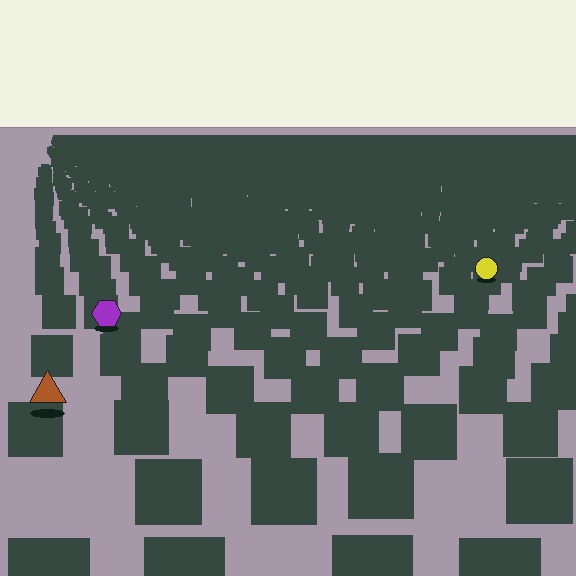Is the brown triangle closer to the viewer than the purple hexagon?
Yes. The brown triangle is closer — you can tell from the texture gradient: the ground texture is coarser near it.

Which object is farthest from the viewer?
The yellow circle is farthest from the viewer. It appears smaller and the ground texture around it is denser.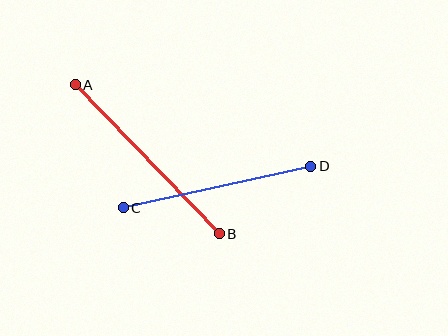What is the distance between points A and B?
The distance is approximately 207 pixels.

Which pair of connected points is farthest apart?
Points A and B are farthest apart.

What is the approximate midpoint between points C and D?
The midpoint is at approximately (217, 187) pixels.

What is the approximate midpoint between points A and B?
The midpoint is at approximately (147, 159) pixels.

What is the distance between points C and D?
The distance is approximately 192 pixels.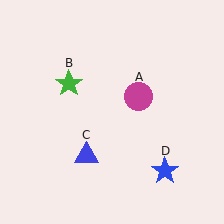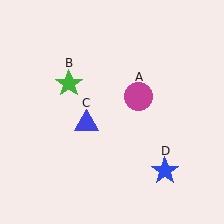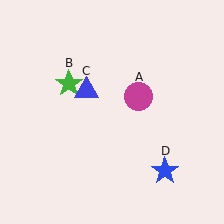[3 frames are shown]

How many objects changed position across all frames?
1 object changed position: blue triangle (object C).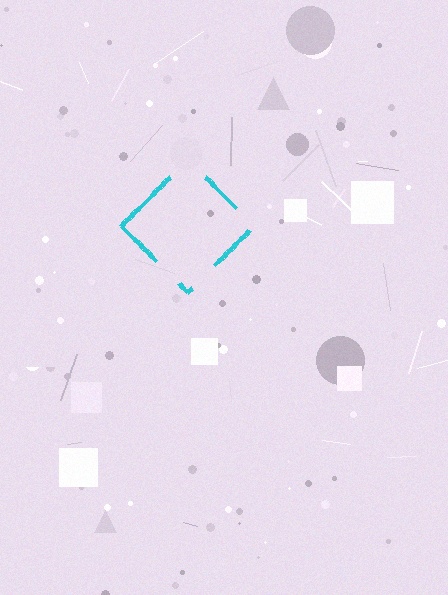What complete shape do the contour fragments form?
The contour fragments form a diamond.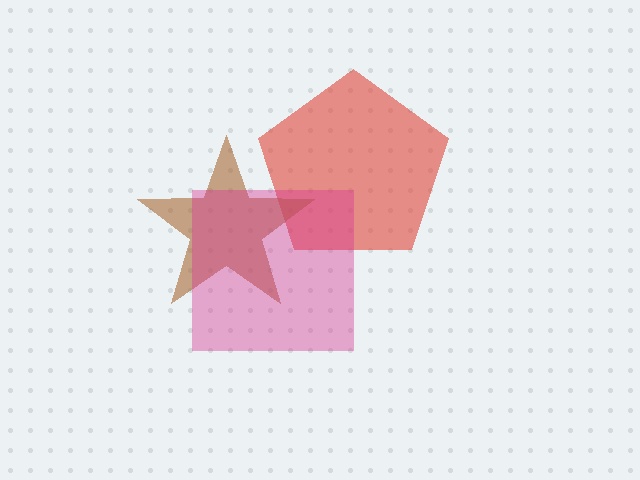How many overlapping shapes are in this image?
There are 3 overlapping shapes in the image.